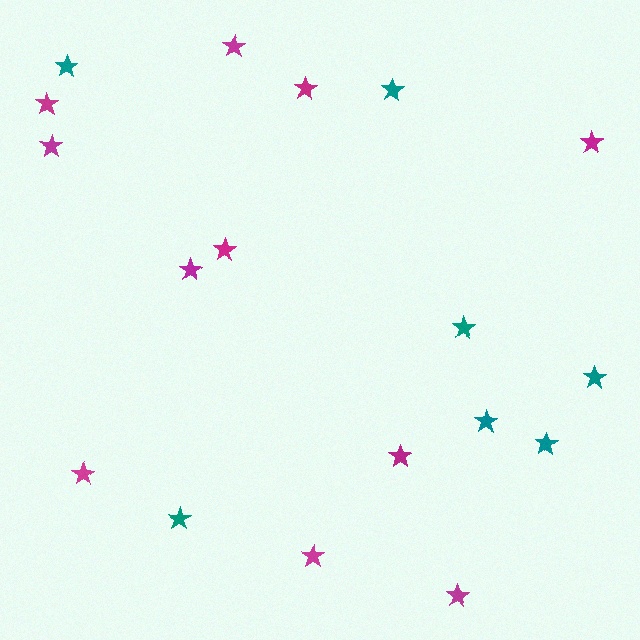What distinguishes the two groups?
There are 2 groups: one group of magenta stars (11) and one group of teal stars (7).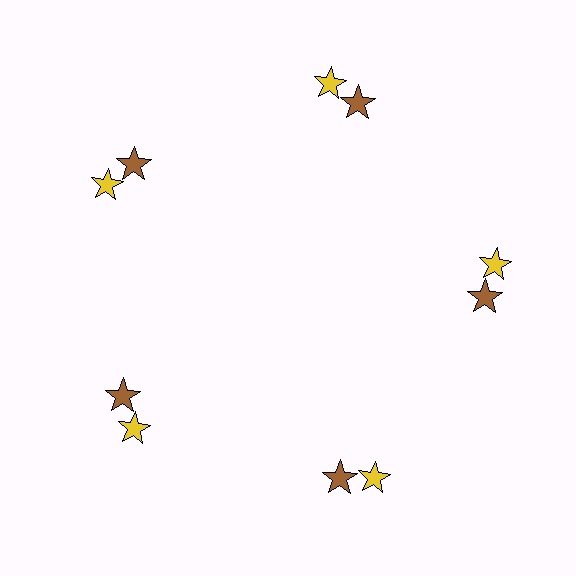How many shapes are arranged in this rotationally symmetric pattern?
There are 10 shapes, arranged in 5 groups of 2.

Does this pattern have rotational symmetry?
Yes, this pattern has 5-fold rotational symmetry. It looks the same after rotating 72 degrees around the center.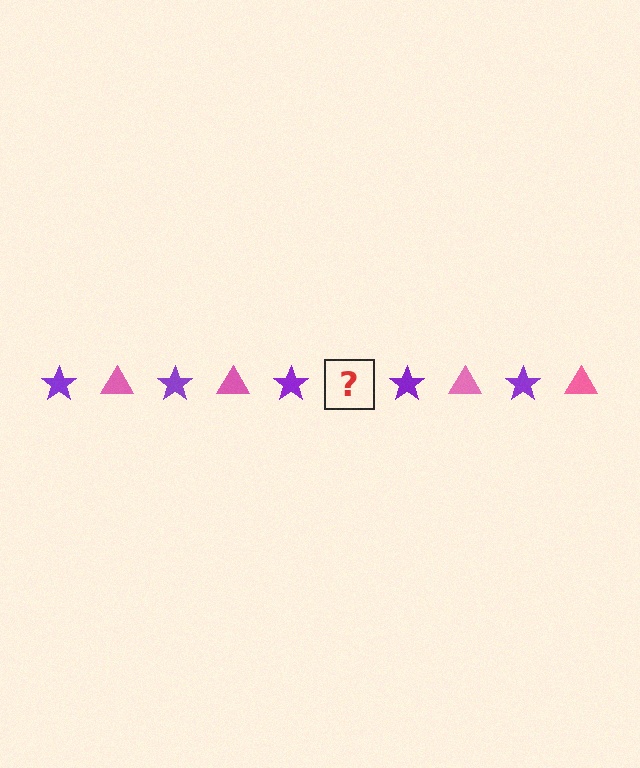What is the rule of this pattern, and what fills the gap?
The rule is that the pattern alternates between purple star and pink triangle. The gap should be filled with a pink triangle.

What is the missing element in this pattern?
The missing element is a pink triangle.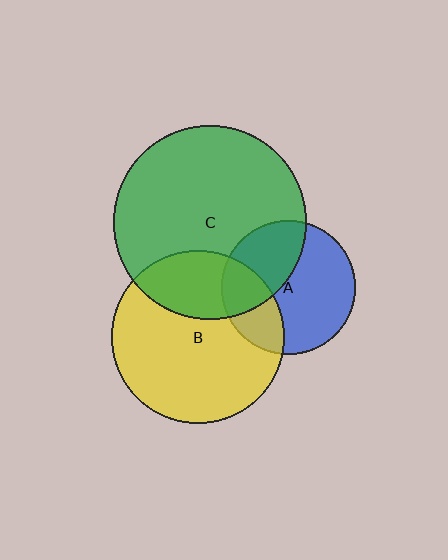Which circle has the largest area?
Circle C (green).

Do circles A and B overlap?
Yes.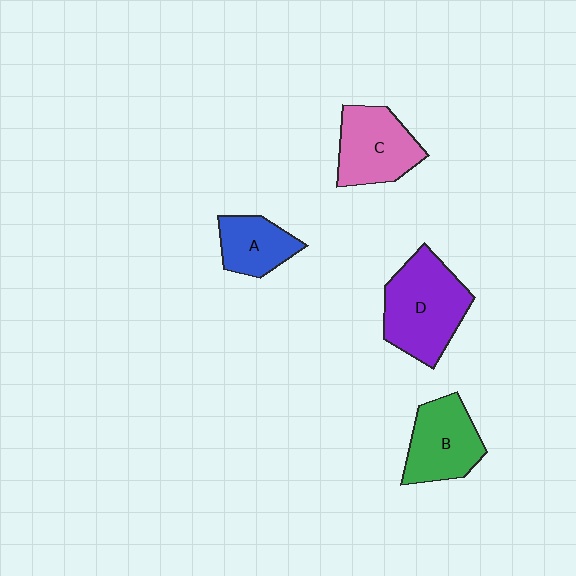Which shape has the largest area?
Shape D (purple).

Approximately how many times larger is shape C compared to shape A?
Approximately 1.4 times.